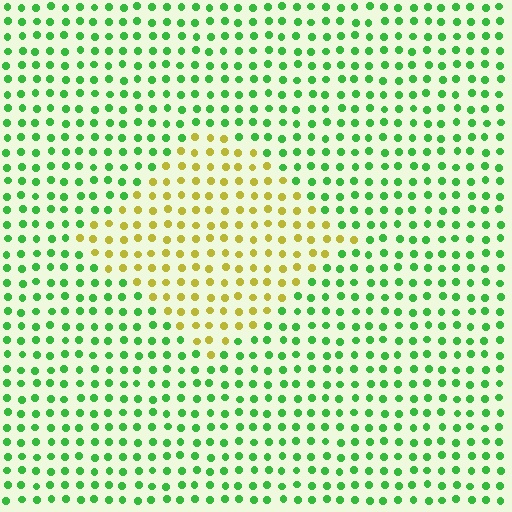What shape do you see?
I see a diamond.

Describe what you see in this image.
The image is filled with small green elements in a uniform arrangement. A diamond-shaped region is visible where the elements are tinted to a slightly different hue, forming a subtle color boundary.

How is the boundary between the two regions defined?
The boundary is defined purely by a slight shift in hue (about 65 degrees). Spacing, size, and orientation are identical on both sides.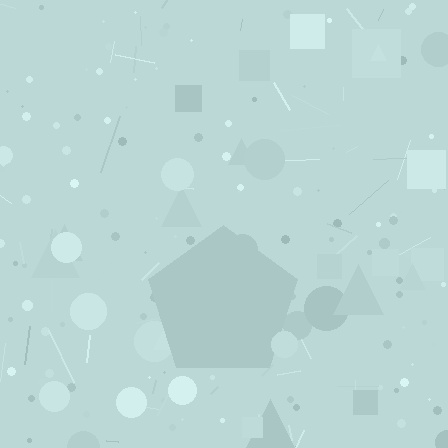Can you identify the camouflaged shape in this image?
The camouflaged shape is a pentagon.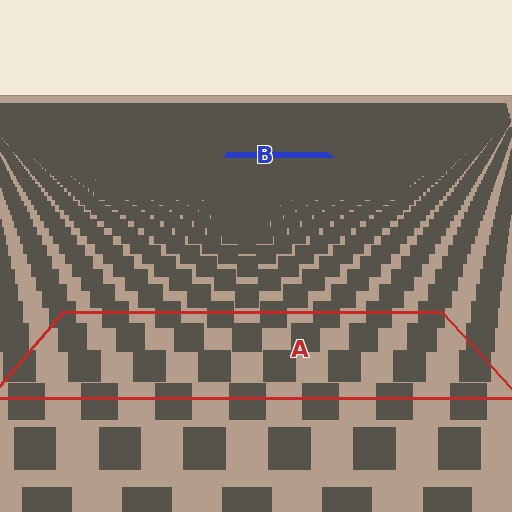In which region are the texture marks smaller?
The texture marks are smaller in region B, because it is farther away.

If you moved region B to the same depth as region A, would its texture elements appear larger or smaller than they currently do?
They would appear larger. At a closer depth, the same texture elements are projected at a bigger on-screen size.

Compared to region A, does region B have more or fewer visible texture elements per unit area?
Region B has more texture elements per unit area — they are packed more densely because it is farther away.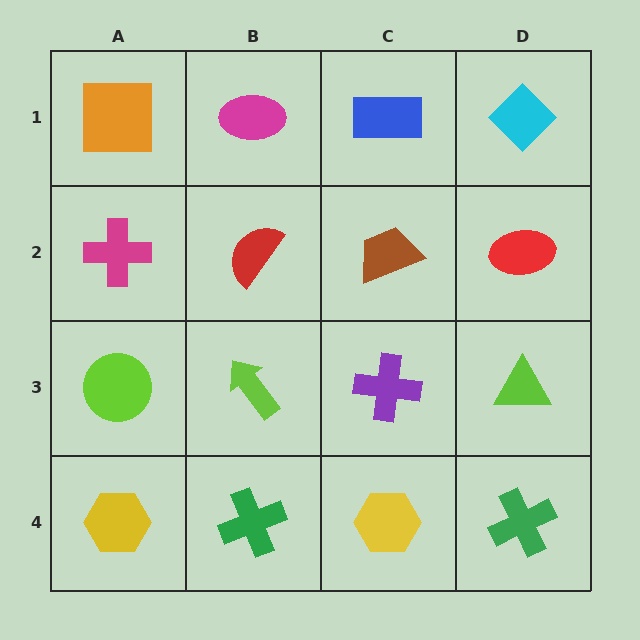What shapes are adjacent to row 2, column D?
A cyan diamond (row 1, column D), a lime triangle (row 3, column D), a brown trapezoid (row 2, column C).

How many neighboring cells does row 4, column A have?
2.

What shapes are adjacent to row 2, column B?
A magenta ellipse (row 1, column B), a lime arrow (row 3, column B), a magenta cross (row 2, column A), a brown trapezoid (row 2, column C).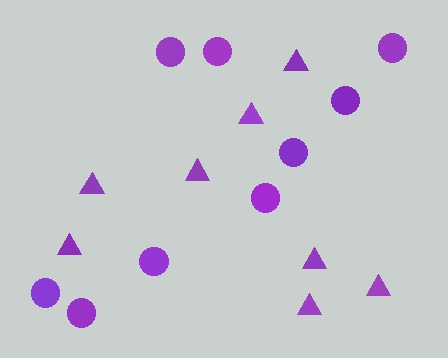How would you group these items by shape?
There are 2 groups: one group of triangles (8) and one group of circles (9).